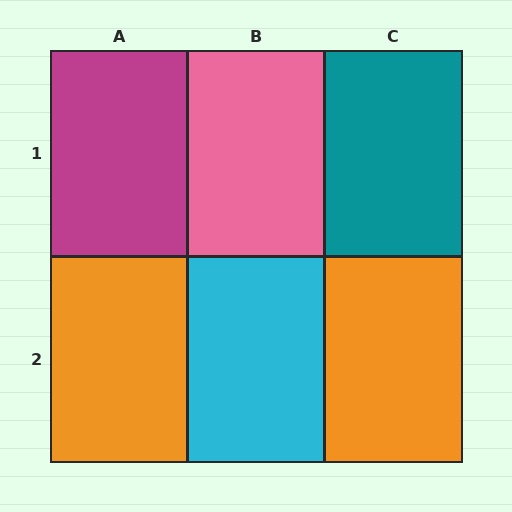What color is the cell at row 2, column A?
Orange.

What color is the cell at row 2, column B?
Cyan.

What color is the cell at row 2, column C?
Orange.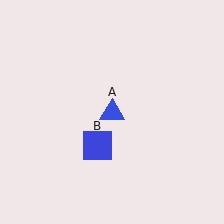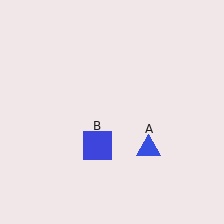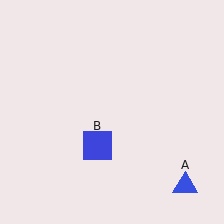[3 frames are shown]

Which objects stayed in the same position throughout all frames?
Blue square (object B) remained stationary.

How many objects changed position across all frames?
1 object changed position: blue triangle (object A).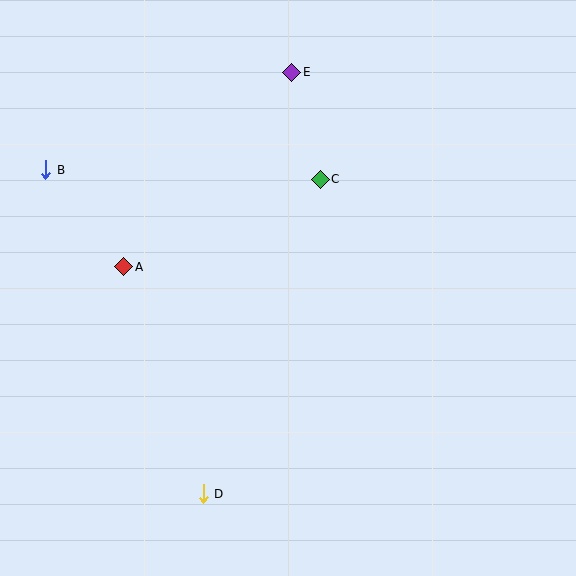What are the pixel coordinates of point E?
Point E is at (292, 72).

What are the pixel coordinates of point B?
Point B is at (46, 170).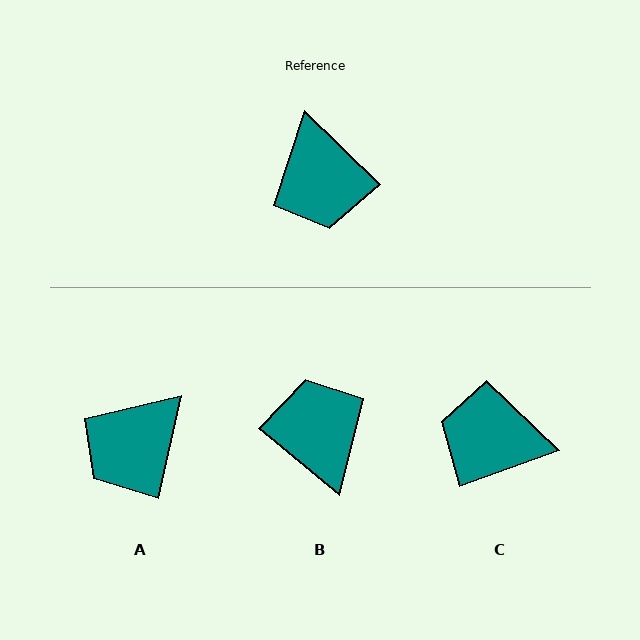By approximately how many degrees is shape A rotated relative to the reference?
Approximately 58 degrees clockwise.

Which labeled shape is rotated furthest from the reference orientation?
B, about 176 degrees away.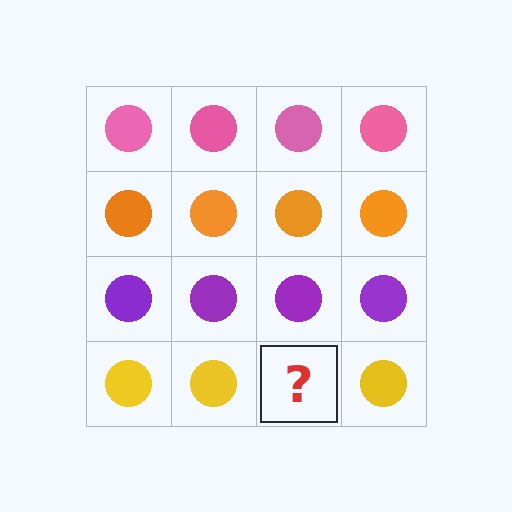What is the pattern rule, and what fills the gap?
The rule is that each row has a consistent color. The gap should be filled with a yellow circle.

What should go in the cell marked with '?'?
The missing cell should contain a yellow circle.